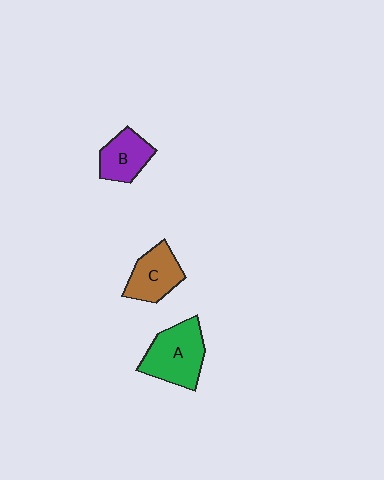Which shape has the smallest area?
Shape B (purple).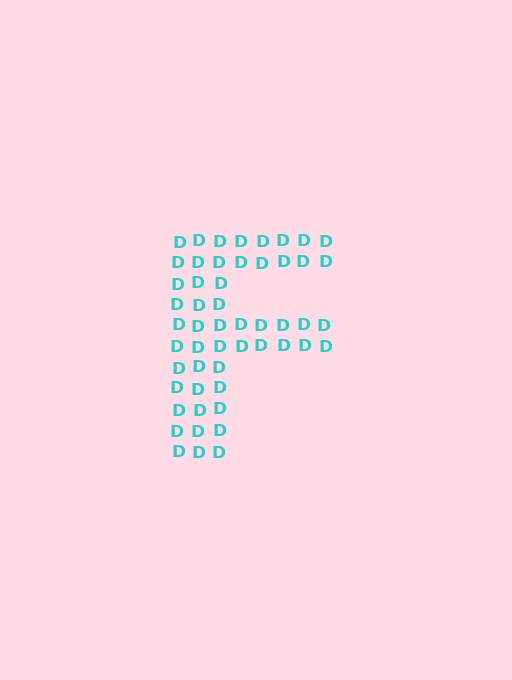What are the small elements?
The small elements are letter D's.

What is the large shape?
The large shape is the letter F.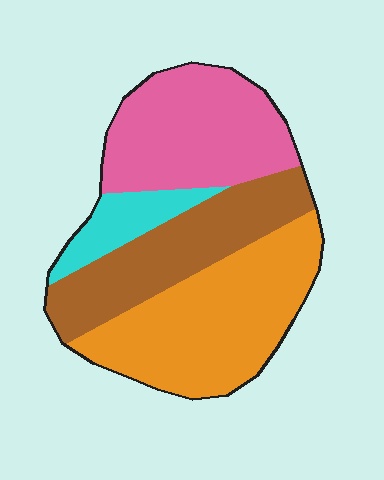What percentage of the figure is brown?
Brown covers 25% of the figure.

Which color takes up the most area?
Orange, at roughly 35%.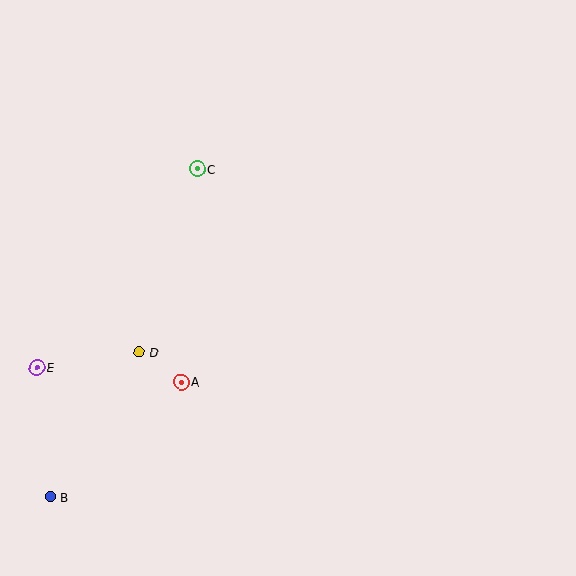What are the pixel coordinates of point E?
Point E is at (37, 367).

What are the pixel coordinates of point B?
Point B is at (50, 497).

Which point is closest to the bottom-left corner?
Point B is closest to the bottom-left corner.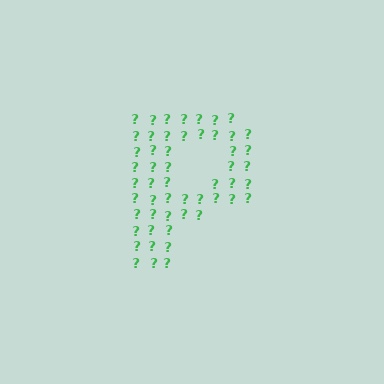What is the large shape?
The large shape is the letter P.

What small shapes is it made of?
It is made of small question marks.